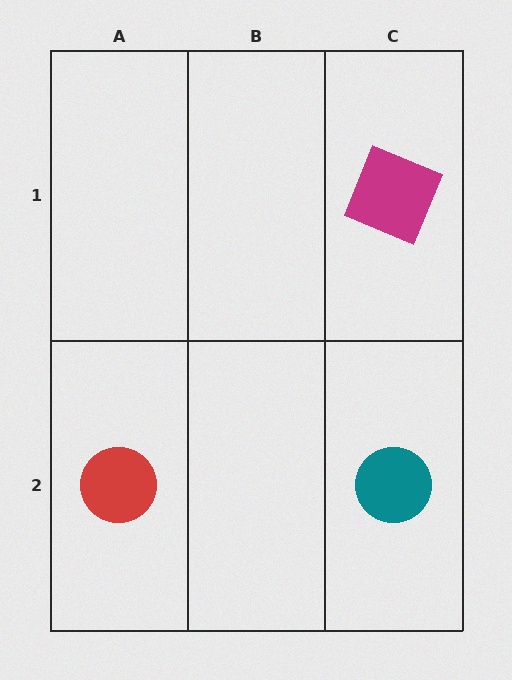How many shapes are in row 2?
2 shapes.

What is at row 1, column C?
A magenta square.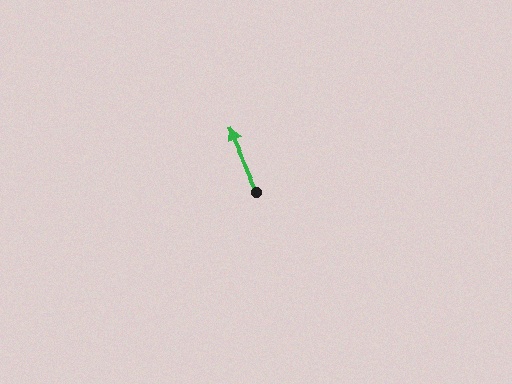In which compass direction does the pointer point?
Northwest.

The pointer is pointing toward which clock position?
Roughly 11 o'clock.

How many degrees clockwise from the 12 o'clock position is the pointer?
Approximately 336 degrees.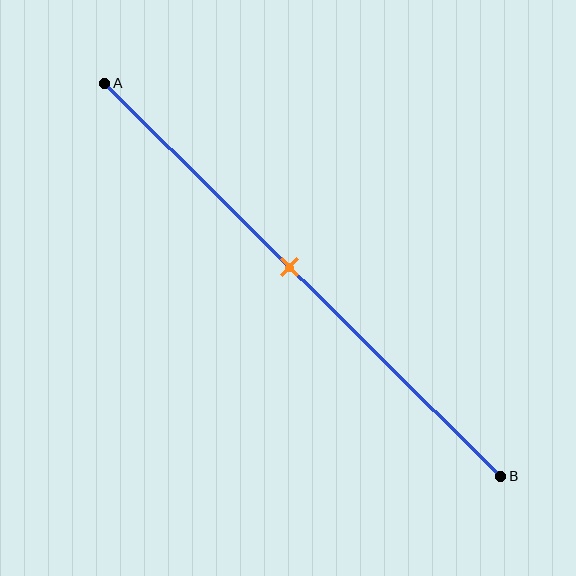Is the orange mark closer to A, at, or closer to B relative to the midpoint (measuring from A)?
The orange mark is closer to point A than the midpoint of segment AB.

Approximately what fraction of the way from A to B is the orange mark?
The orange mark is approximately 45% of the way from A to B.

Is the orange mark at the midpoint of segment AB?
No, the mark is at about 45% from A, not at the 50% midpoint.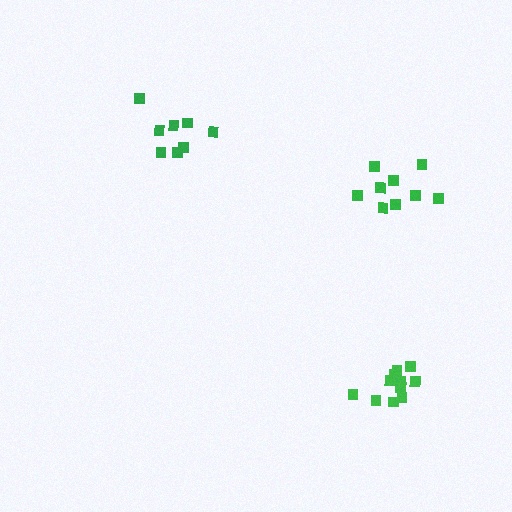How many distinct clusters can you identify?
There are 3 distinct clusters.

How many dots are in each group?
Group 1: 8 dots, Group 2: 11 dots, Group 3: 9 dots (28 total).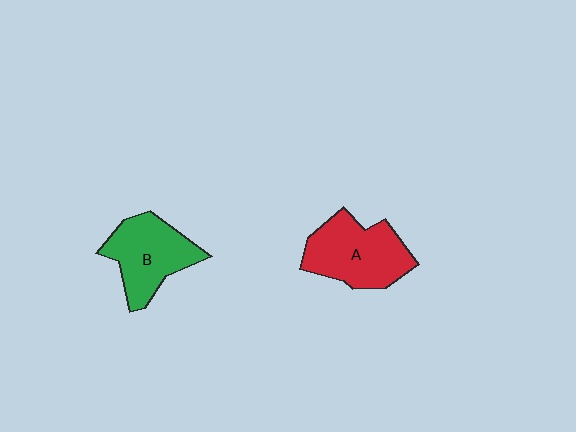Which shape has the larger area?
Shape A (red).